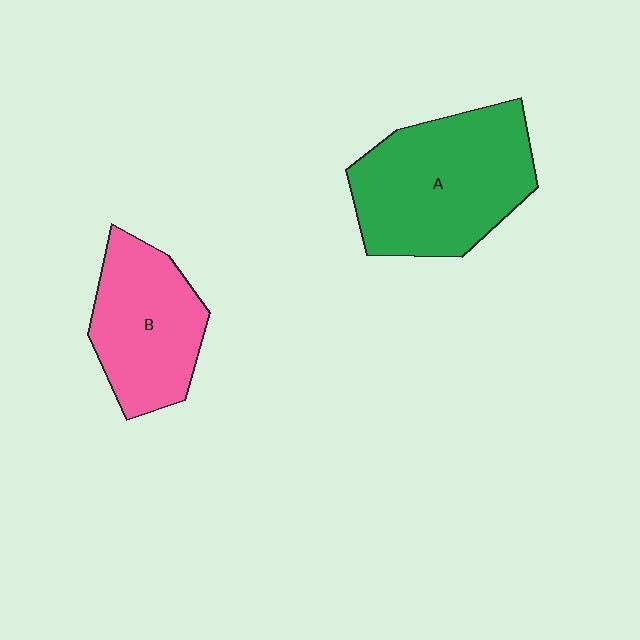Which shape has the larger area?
Shape A (green).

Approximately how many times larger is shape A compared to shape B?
Approximately 1.4 times.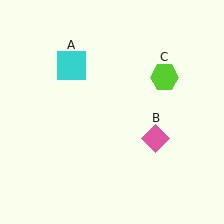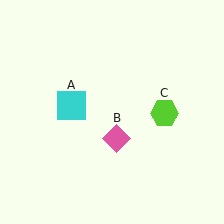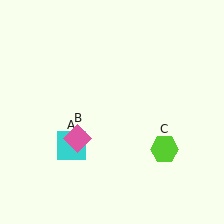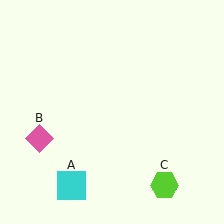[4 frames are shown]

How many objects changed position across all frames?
3 objects changed position: cyan square (object A), pink diamond (object B), lime hexagon (object C).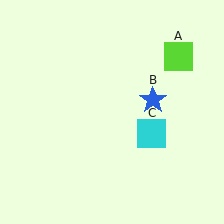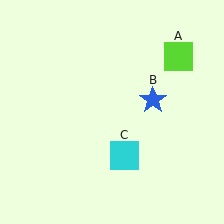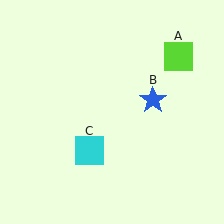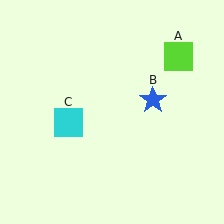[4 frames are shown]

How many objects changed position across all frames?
1 object changed position: cyan square (object C).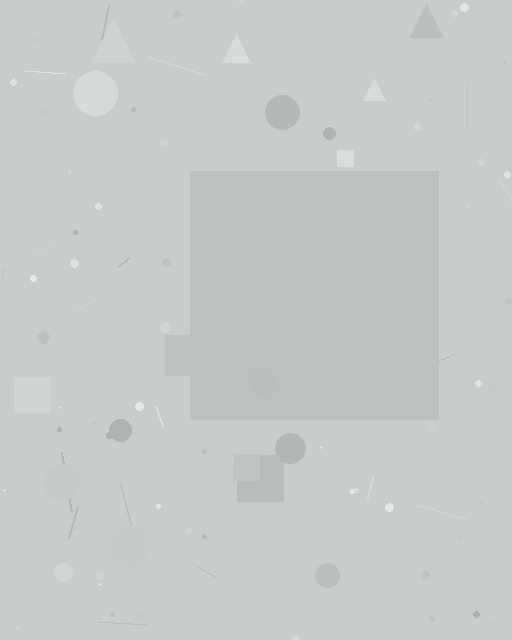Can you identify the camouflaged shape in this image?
The camouflaged shape is a square.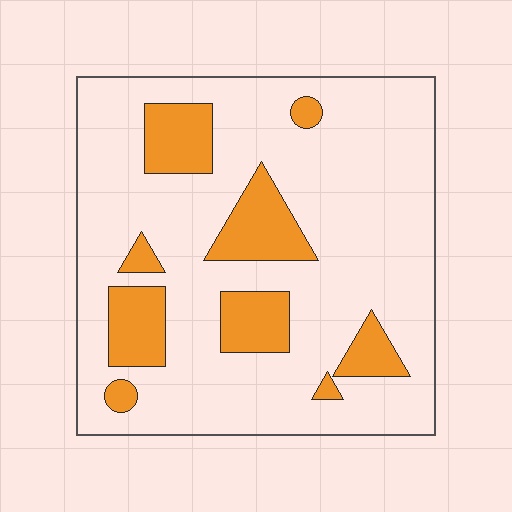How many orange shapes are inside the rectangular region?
9.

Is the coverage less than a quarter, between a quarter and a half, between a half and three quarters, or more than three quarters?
Less than a quarter.